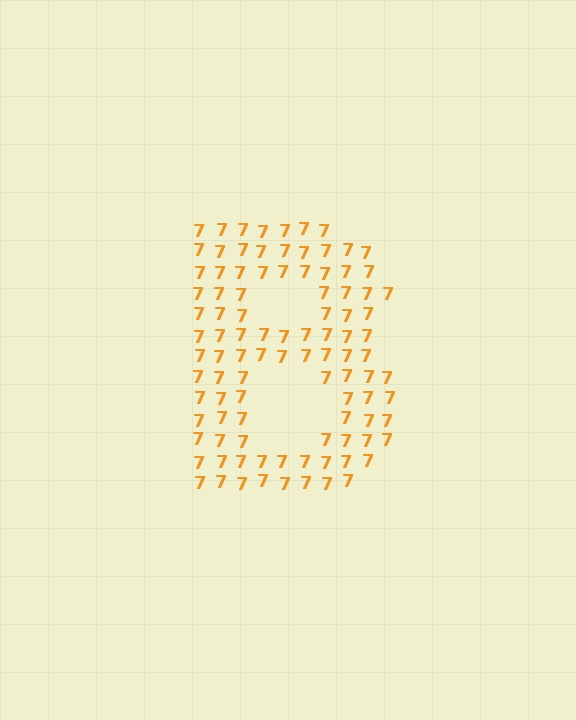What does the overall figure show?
The overall figure shows the letter B.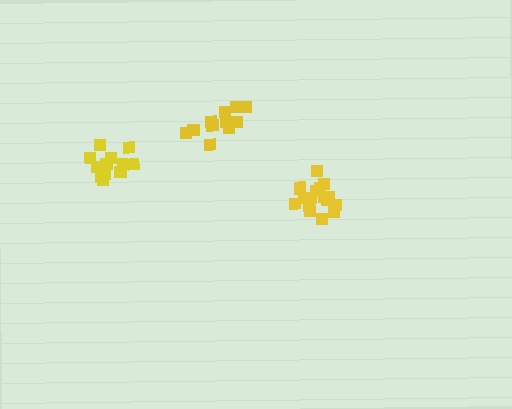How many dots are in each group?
Group 1: 11 dots, Group 2: 13 dots, Group 3: 16 dots (40 total).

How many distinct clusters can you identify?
There are 3 distinct clusters.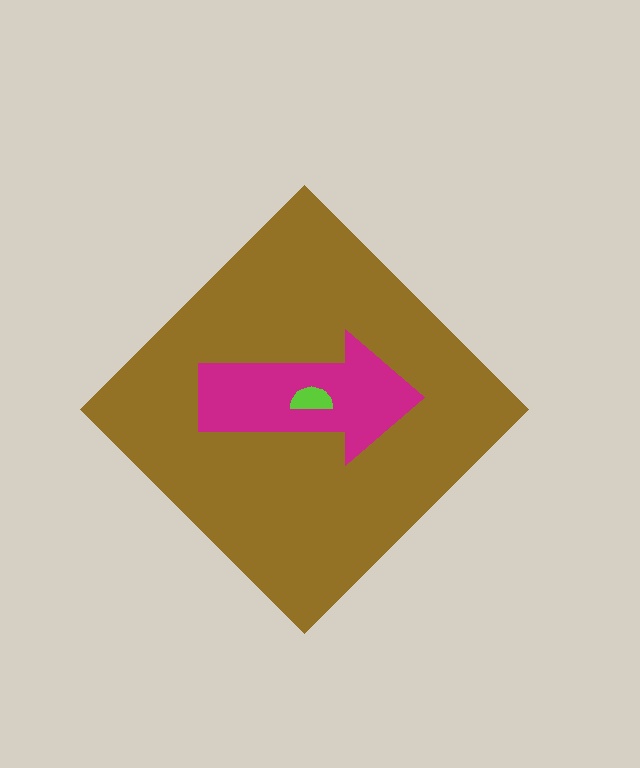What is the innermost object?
The lime semicircle.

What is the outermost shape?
The brown diamond.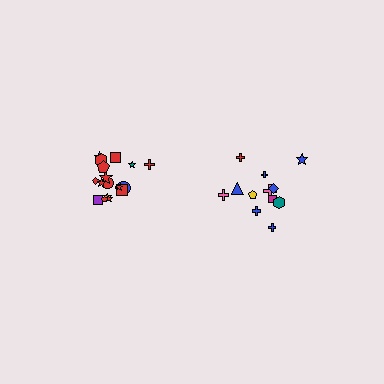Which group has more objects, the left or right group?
The left group.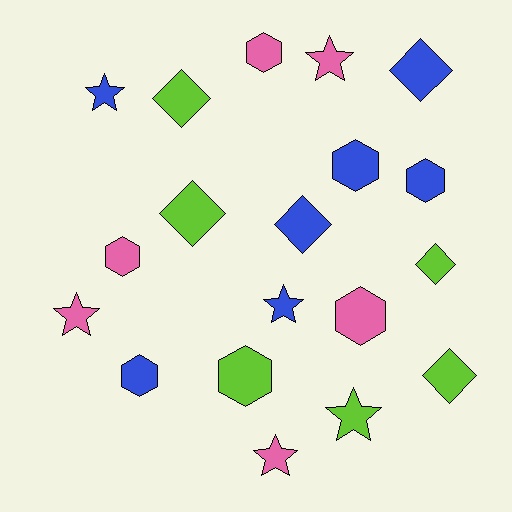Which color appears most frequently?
Blue, with 7 objects.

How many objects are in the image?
There are 19 objects.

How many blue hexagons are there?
There are 3 blue hexagons.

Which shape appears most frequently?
Hexagon, with 7 objects.